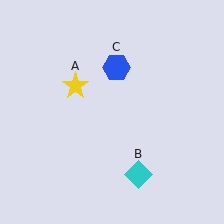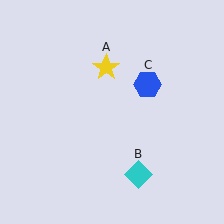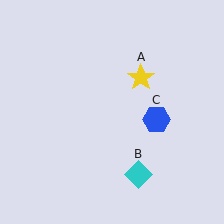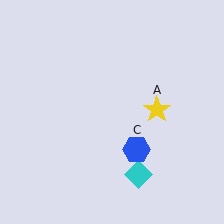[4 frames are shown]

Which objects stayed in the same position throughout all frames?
Cyan diamond (object B) remained stationary.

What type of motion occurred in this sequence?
The yellow star (object A), blue hexagon (object C) rotated clockwise around the center of the scene.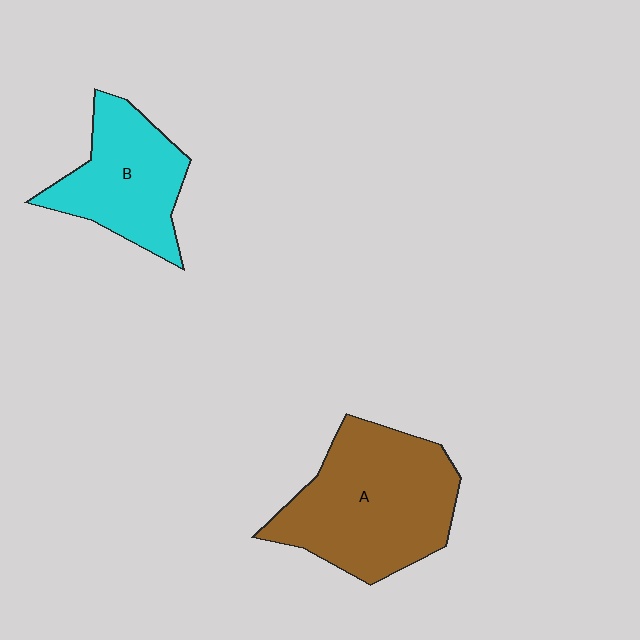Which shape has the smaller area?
Shape B (cyan).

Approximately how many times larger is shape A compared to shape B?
Approximately 1.5 times.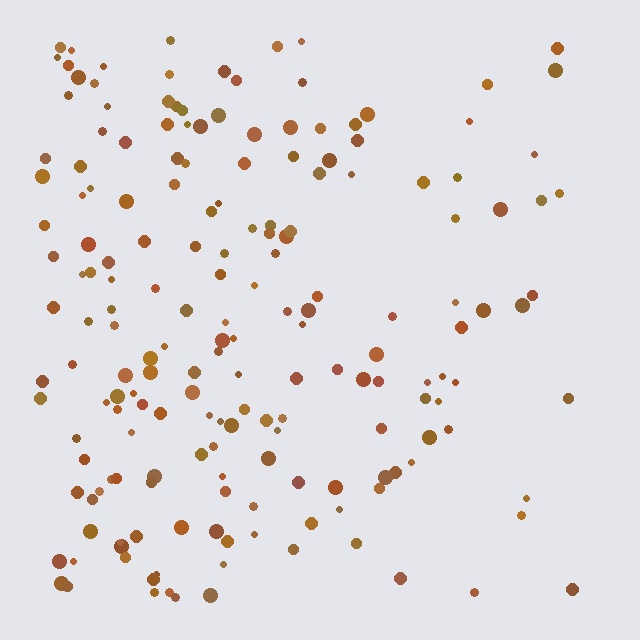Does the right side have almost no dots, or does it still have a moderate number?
Still a moderate number, just noticeably fewer than the left.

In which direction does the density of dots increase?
From right to left, with the left side densest.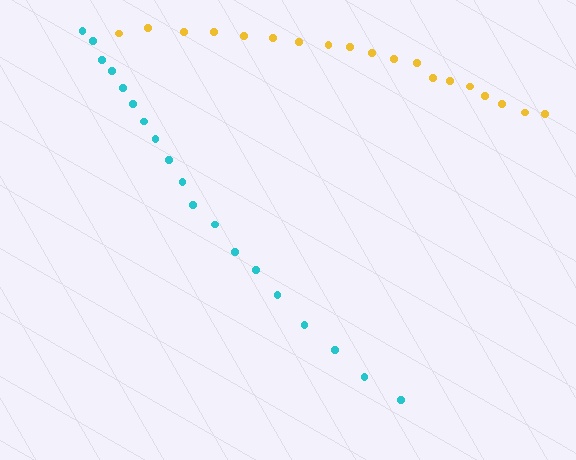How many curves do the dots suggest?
There are 2 distinct paths.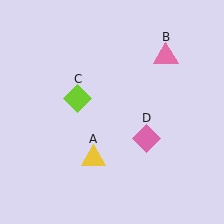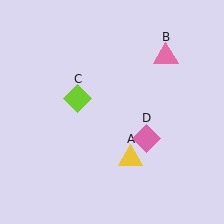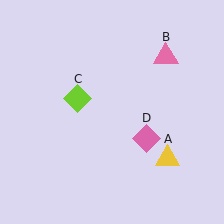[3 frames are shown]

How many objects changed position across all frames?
1 object changed position: yellow triangle (object A).